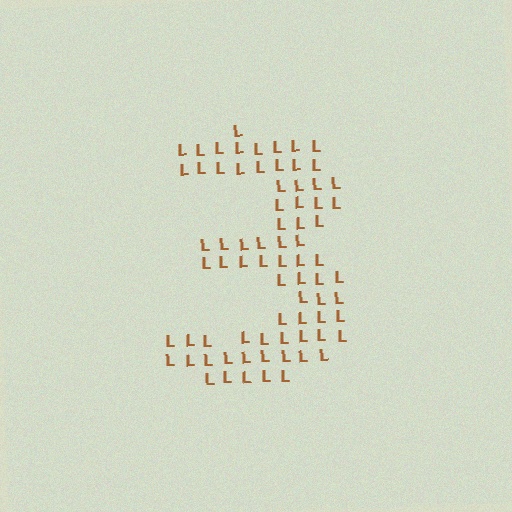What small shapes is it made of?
It is made of small letter L's.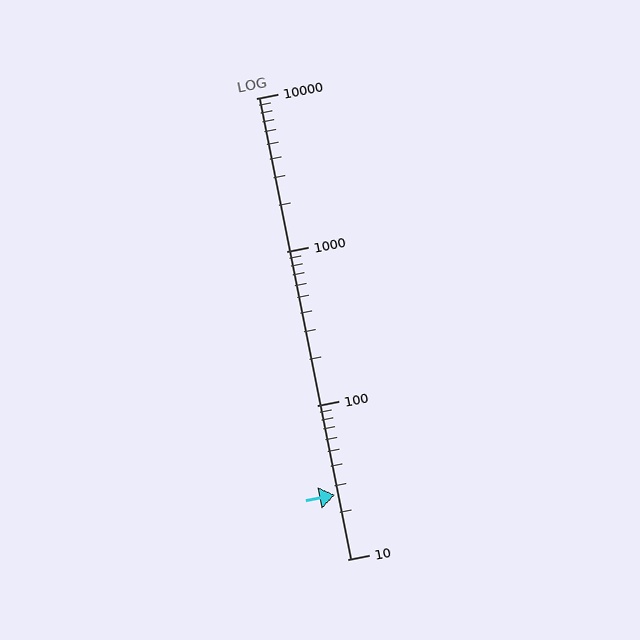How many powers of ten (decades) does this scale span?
The scale spans 3 decades, from 10 to 10000.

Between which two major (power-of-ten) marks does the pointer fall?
The pointer is between 10 and 100.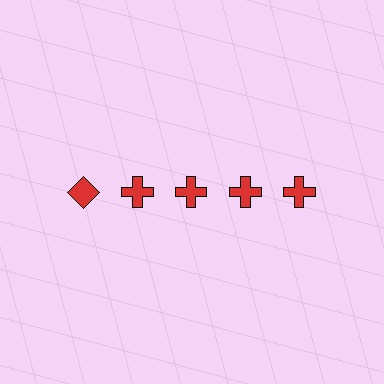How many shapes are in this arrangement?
There are 5 shapes arranged in a grid pattern.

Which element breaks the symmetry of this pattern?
The red diamond in the top row, leftmost column breaks the symmetry. All other shapes are red crosses.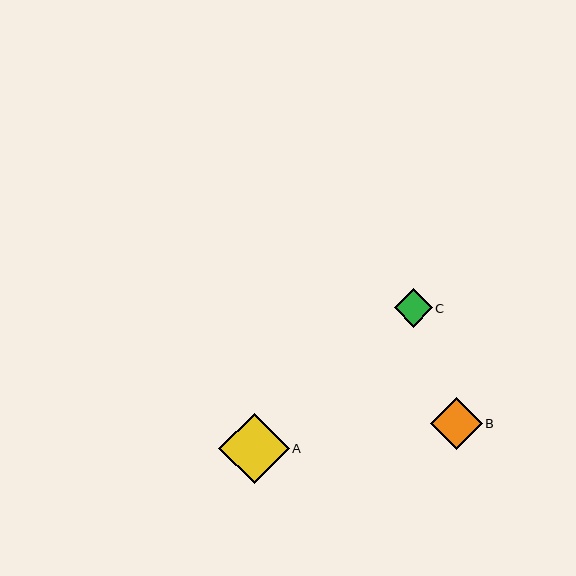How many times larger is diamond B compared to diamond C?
Diamond B is approximately 1.4 times the size of diamond C.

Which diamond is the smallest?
Diamond C is the smallest with a size of approximately 38 pixels.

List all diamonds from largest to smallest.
From largest to smallest: A, B, C.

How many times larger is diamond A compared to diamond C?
Diamond A is approximately 1.8 times the size of diamond C.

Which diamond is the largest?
Diamond A is the largest with a size of approximately 70 pixels.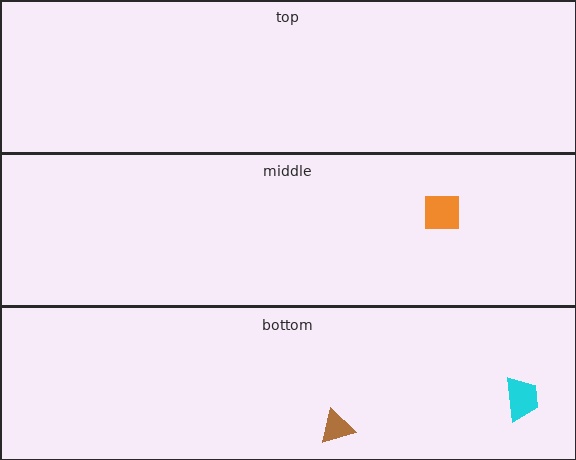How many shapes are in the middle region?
1.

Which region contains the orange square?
The middle region.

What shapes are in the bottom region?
The cyan trapezoid, the brown triangle.